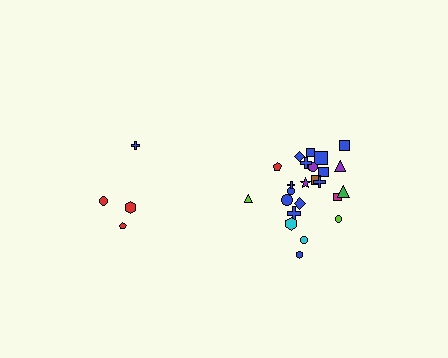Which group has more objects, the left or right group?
The right group.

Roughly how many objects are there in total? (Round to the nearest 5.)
Roughly 30 objects in total.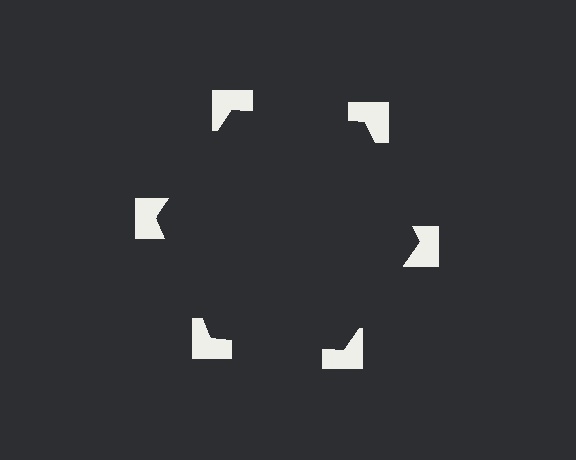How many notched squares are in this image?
There are 6 — one at each vertex of the illusory hexagon.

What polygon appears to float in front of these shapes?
An illusory hexagon — its edges are inferred from the aligned wedge cuts in the notched squares, not physically drawn.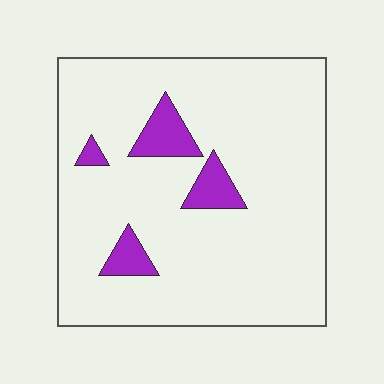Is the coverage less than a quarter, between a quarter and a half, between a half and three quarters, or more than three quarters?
Less than a quarter.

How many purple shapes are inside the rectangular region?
4.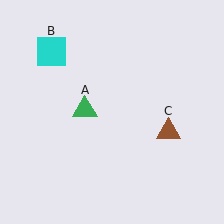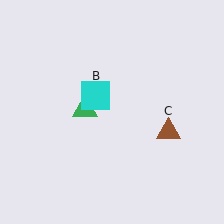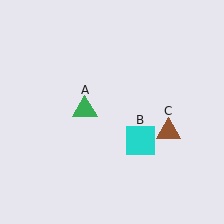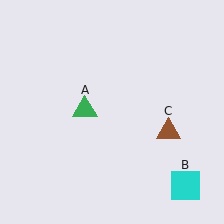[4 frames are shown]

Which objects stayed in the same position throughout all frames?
Green triangle (object A) and brown triangle (object C) remained stationary.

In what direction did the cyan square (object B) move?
The cyan square (object B) moved down and to the right.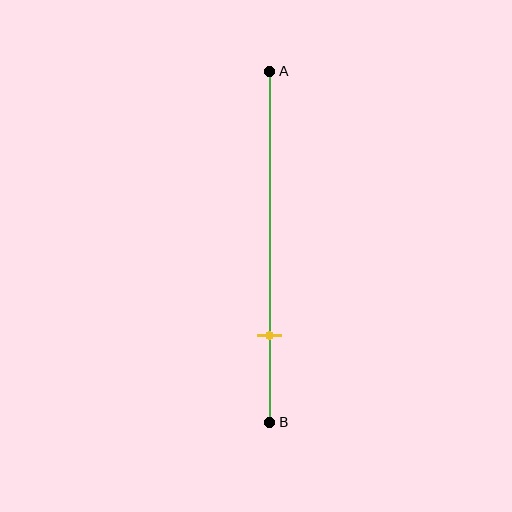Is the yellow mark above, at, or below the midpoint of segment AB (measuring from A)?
The yellow mark is below the midpoint of segment AB.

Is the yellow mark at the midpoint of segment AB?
No, the mark is at about 75% from A, not at the 50% midpoint.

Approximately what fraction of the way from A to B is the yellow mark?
The yellow mark is approximately 75% of the way from A to B.